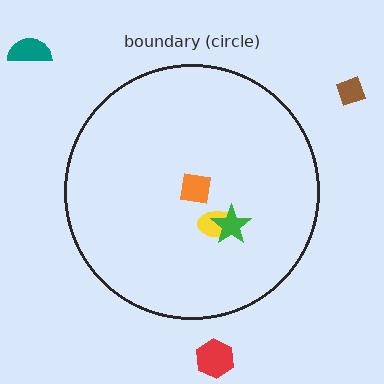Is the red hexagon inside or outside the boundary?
Outside.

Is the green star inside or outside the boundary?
Inside.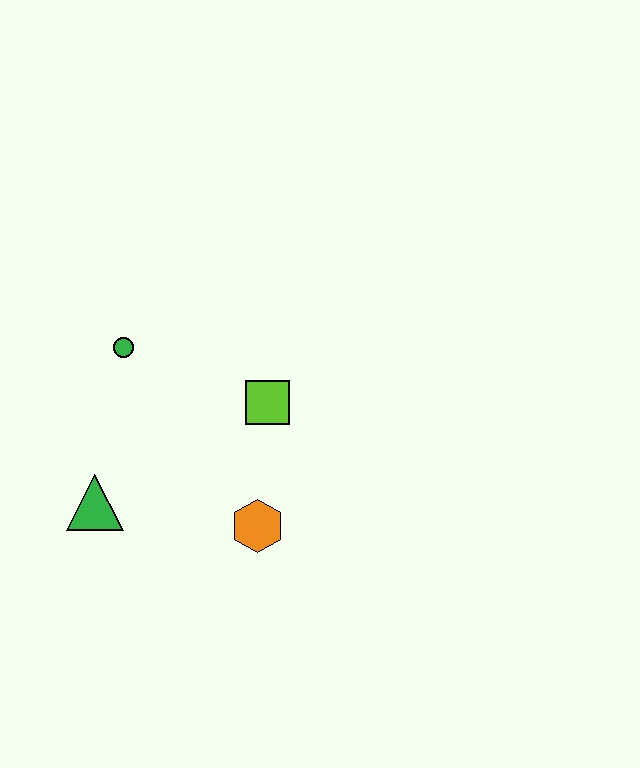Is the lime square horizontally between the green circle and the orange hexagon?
No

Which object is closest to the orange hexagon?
The lime square is closest to the orange hexagon.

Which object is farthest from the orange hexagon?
The green circle is farthest from the orange hexagon.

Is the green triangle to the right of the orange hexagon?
No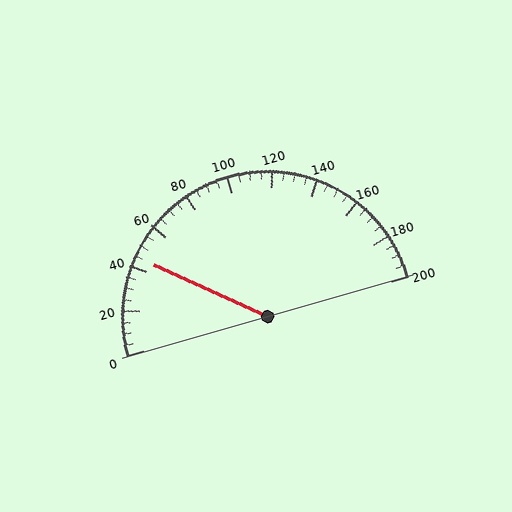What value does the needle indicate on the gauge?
The needle indicates approximately 45.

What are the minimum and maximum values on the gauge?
The gauge ranges from 0 to 200.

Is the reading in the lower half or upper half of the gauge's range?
The reading is in the lower half of the range (0 to 200).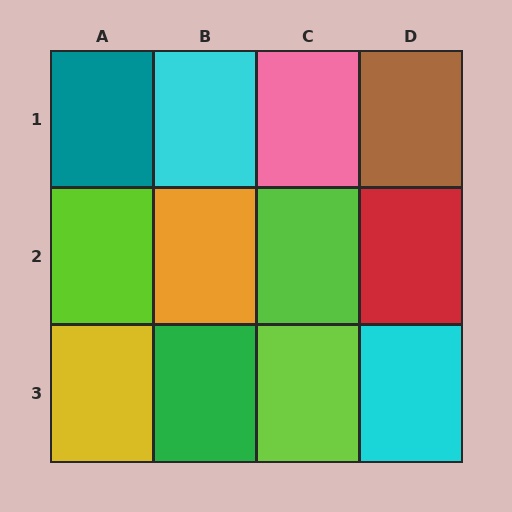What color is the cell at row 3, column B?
Green.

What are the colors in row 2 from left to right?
Lime, orange, lime, red.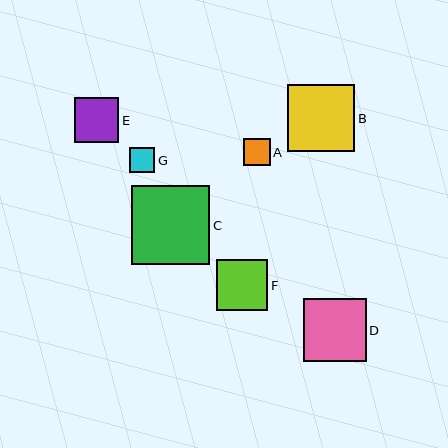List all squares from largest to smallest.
From largest to smallest: C, B, D, F, E, A, G.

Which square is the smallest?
Square G is the smallest with a size of approximately 25 pixels.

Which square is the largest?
Square C is the largest with a size of approximately 79 pixels.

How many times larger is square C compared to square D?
Square C is approximately 1.2 times the size of square D.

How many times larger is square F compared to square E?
Square F is approximately 1.1 times the size of square E.